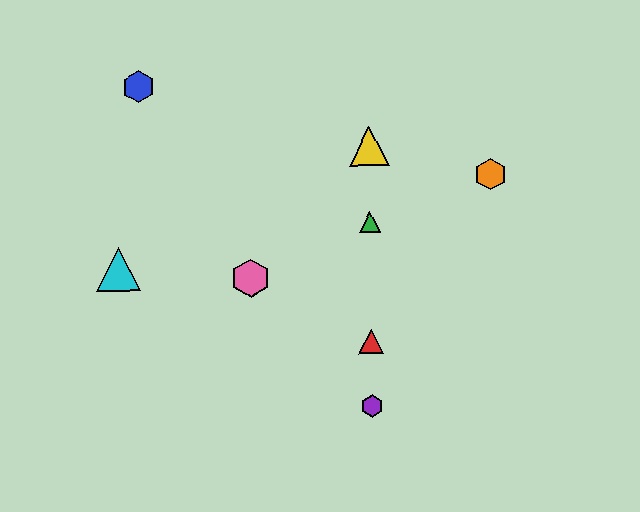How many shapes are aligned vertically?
4 shapes (the red triangle, the green triangle, the yellow triangle, the purple hexagon) are aligned vertically.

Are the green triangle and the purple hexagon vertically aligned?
Yes, both are at x≈370.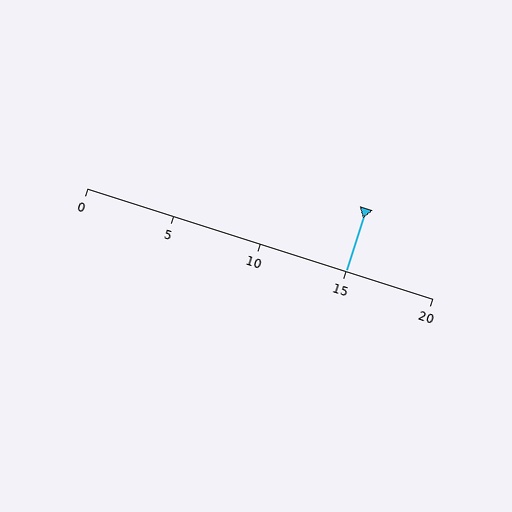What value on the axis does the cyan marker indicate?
The marker indicates approximately 15.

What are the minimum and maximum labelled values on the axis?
The axis runs from 0 to 20.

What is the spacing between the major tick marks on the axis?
The major ticks are spaced 5 apart.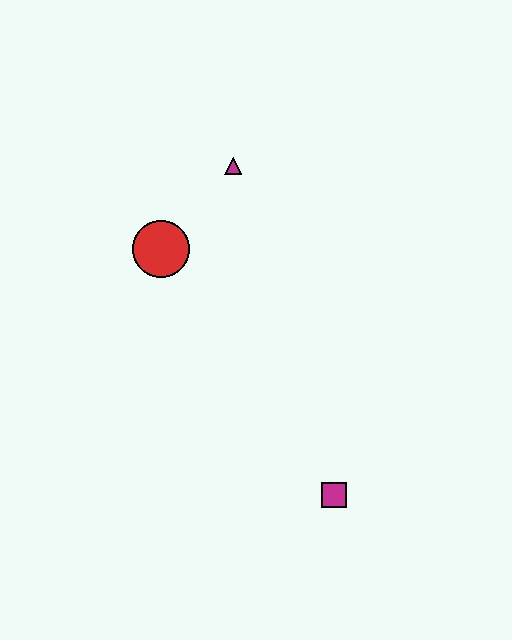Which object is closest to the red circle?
The magenta triangle is closest to the red circle.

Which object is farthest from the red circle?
The magenta square is farthest from the red circle.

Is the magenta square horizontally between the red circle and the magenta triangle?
No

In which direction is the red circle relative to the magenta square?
The red circle is above the magenta square.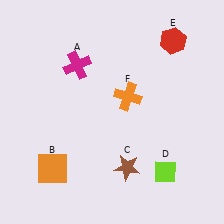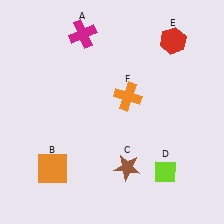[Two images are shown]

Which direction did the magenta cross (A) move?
The magenta cross (A) moved up.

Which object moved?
The magenta cross (A) moved up.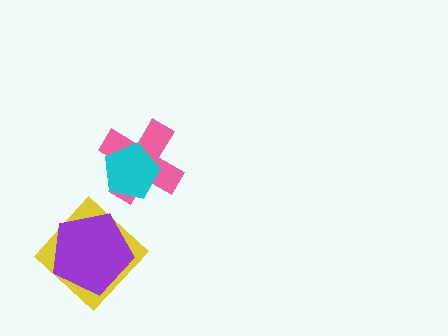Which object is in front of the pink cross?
The cyan pentagon is in front of the pink cross.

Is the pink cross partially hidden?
Yes, it is partially covered by another shape.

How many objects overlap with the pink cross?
1 object overlaps with the pink cross.